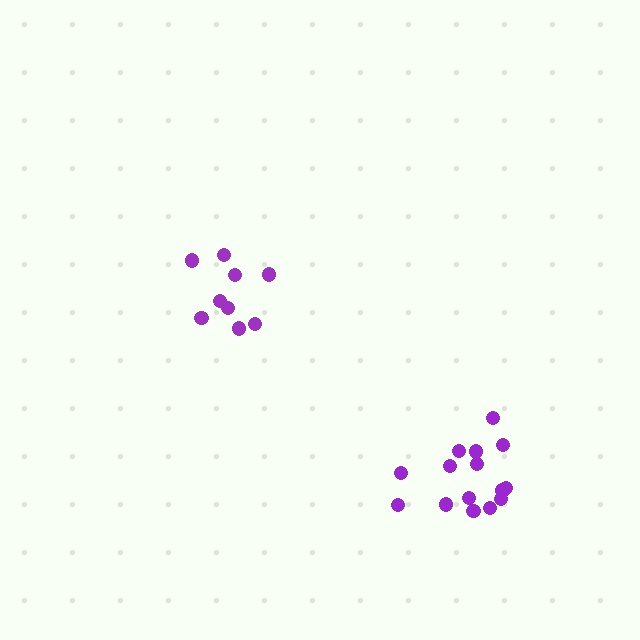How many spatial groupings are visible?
There are 2 spatial groupings.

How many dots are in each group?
Group 1: 9 dots, Group 2: 15 dots (24 total).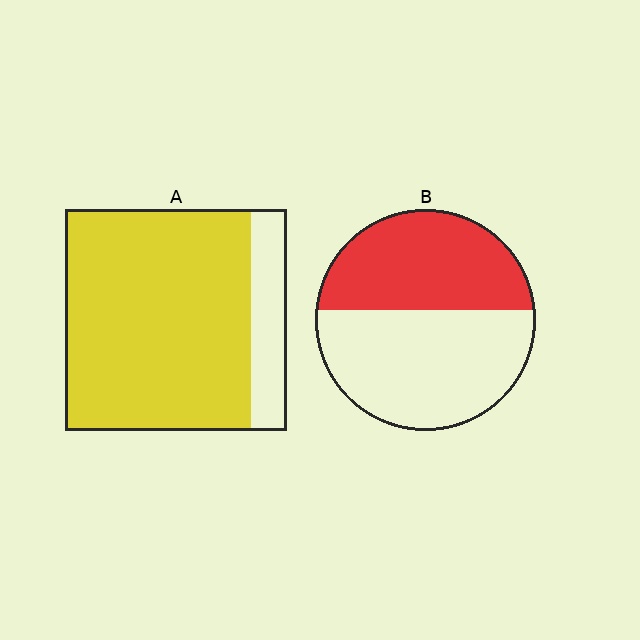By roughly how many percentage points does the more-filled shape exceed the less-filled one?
By roughly 40 percentage points (A over B).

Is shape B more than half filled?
No.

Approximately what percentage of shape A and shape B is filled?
A is approximately 85% and B is approximately 45%.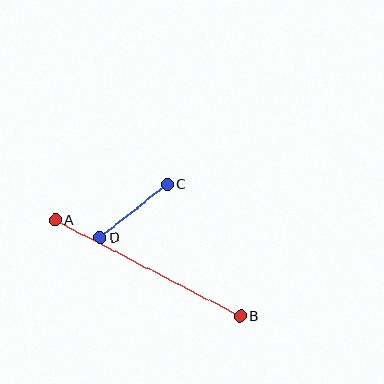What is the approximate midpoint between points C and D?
The midpoint is at approximately (134, 211) pixels.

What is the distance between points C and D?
The distance is approximately 85 pixels.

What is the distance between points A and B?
The distance is approximately 209 pixels.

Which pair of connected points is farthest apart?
Points A and B are farthest apart.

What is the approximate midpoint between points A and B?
The midpoint is at approximately (148, 268) pixels.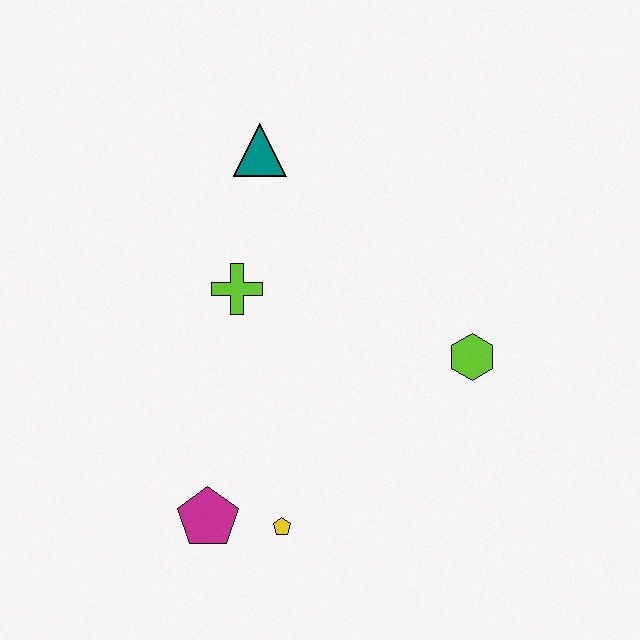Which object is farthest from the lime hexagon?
The magenta pentagon is farthest from the lime hexagon.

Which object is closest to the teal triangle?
The lime cross is closest to the teal triangle.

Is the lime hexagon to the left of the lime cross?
No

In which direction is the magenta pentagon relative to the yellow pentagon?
The magenta pentagon is to the left of the yellow pentagon.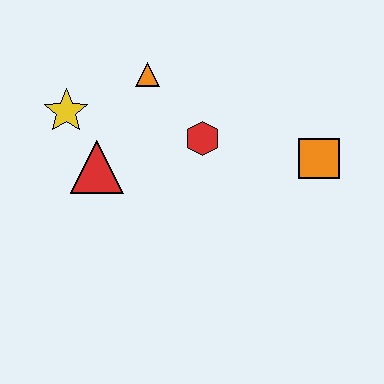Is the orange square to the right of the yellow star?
Yes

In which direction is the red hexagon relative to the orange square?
The red hexagon is to the left of the orange square.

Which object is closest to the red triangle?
The yellow star is closest to the red triangle.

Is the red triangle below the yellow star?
Yes